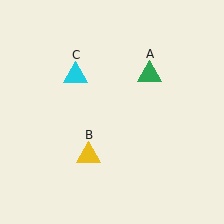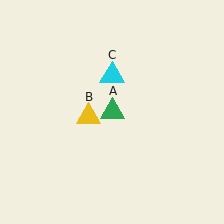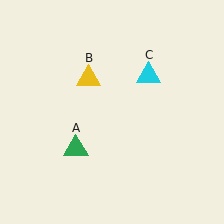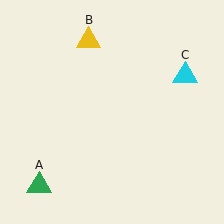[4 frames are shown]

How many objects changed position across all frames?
3 objects changed position: green triangle (object A), yellow triangle (object B), cyan triangle (object C).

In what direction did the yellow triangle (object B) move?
The yellow triangle (object B) moved up.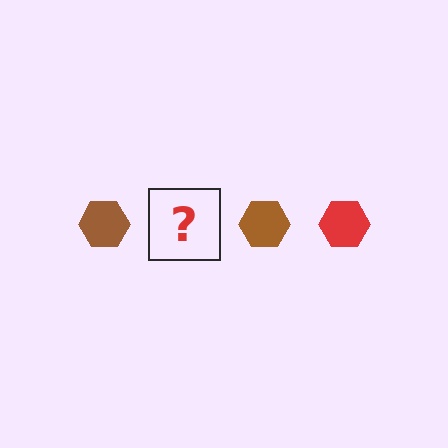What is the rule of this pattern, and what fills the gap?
The rule is that the pattern cycles through brown, red hexagons. The gap should be filled with a red hexagon.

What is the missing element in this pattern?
The missing element is a red hexagon.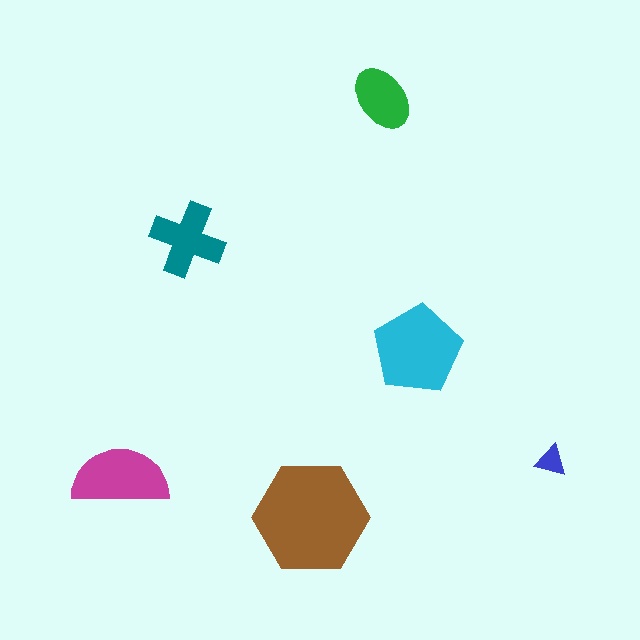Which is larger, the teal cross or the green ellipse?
The teal cross.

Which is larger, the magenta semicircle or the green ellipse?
The magenta semicircle.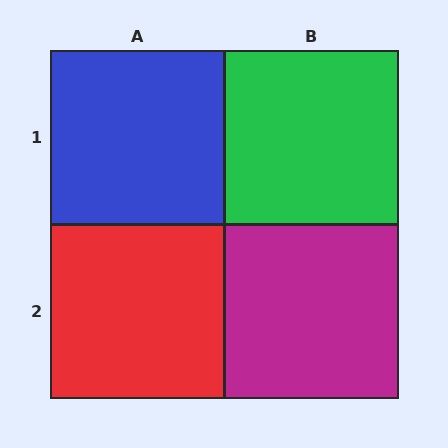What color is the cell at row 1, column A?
Blue.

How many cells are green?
1 cell is green.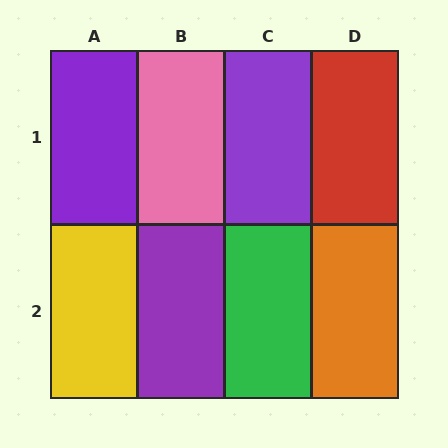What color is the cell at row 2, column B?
Purple.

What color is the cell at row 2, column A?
Yellow.